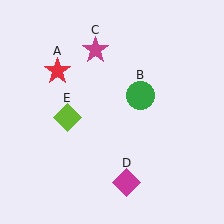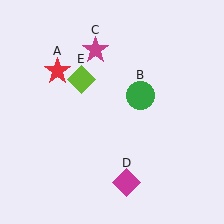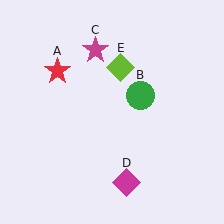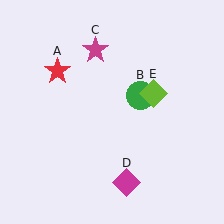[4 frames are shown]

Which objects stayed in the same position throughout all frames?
Red star (object A) and green circle (object B) and magenta star (object C) and magenta diamond (object D) remained stationary.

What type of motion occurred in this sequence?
The lime diamond (object E) rotated clockwise around the center of the scene.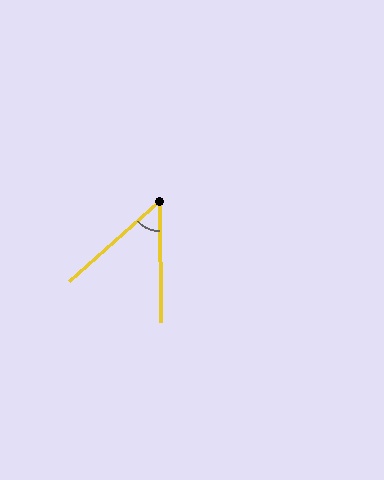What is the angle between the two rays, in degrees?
Approximately 49 degrees.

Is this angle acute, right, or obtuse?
It is acute.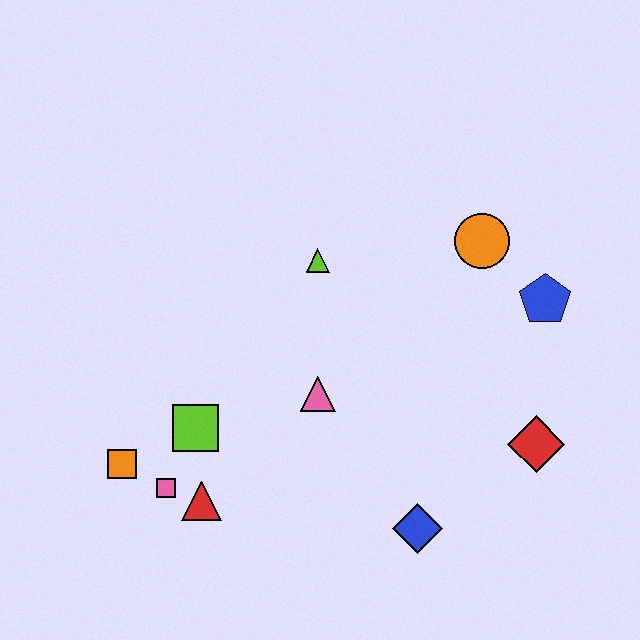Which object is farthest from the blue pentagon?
The orange square is farthest from the blue pentagon.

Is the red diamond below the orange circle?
Yes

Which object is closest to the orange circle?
The blue pentagon is closest to the orange circle.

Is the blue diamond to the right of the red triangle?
Yes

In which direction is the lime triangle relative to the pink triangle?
The lime triangle is above the pink triangle.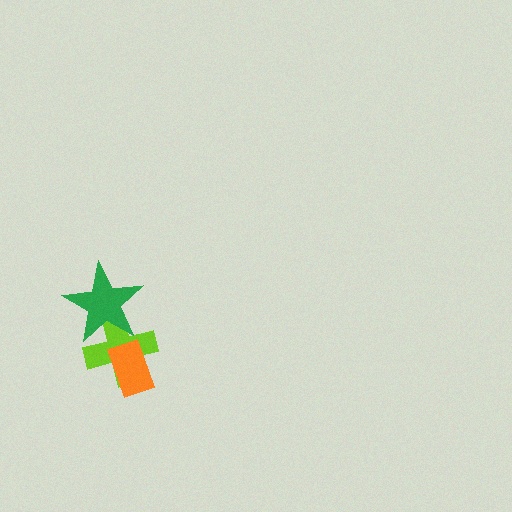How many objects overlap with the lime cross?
2 objects overlap with the lime cross.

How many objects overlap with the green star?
1 object overlaps with the green star.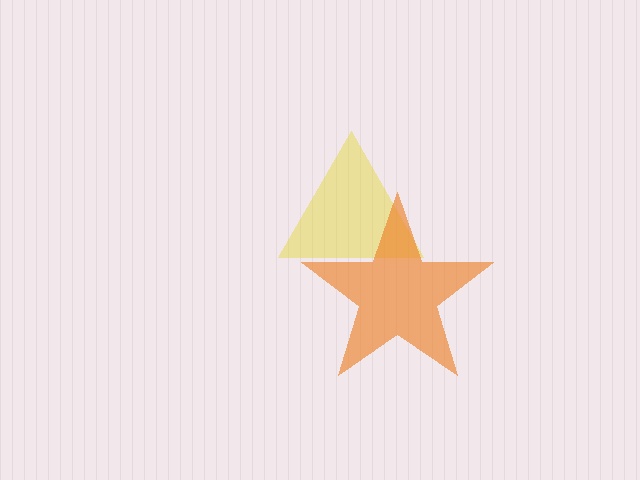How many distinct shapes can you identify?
There are 2 distinct shapes: a yellow triangle, an orange star.